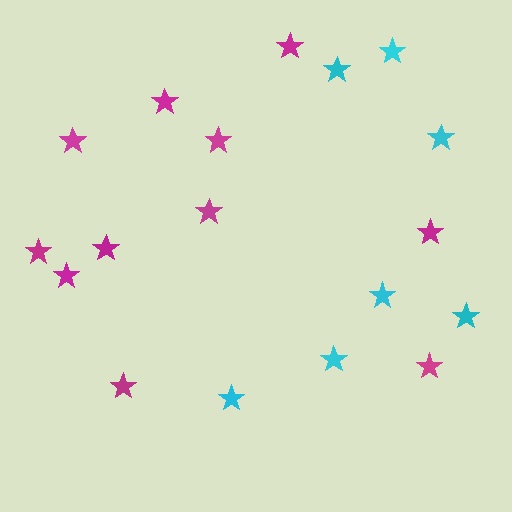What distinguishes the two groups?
There are 2 groups: one group of magenta stars (11) and one group of cyan stars (7).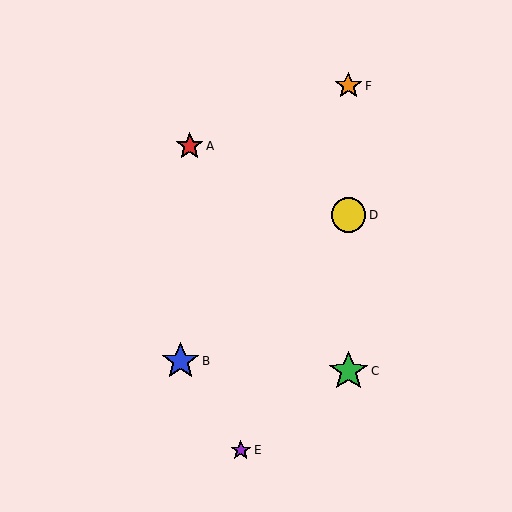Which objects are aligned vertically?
Objects C, D, F are aligned vertically.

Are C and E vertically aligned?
No, C is at x≈348 and E is at x≈241.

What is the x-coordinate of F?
Object F is at x≈348.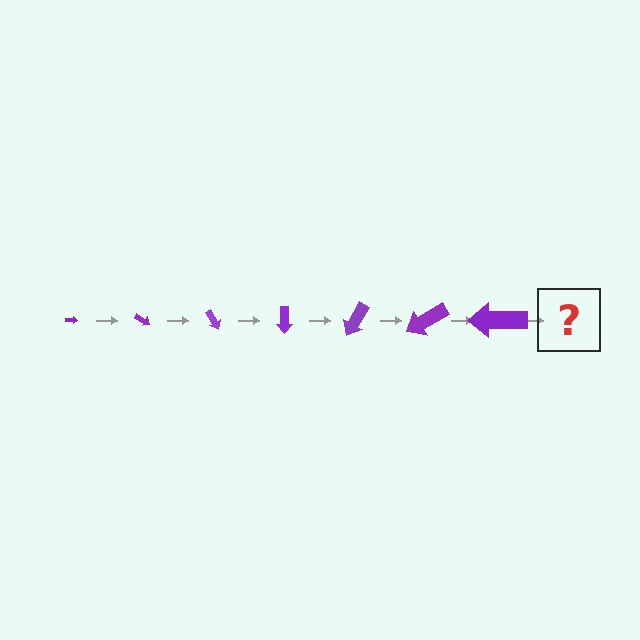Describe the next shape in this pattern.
It should be an arrow, larger than the previous one and rotated 210 degrees from the start.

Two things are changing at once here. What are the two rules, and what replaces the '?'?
The two rules are that the arrow grows larger each step and it rotates 30 degrees each step. The '?' should be an arrow, larger than the previous one and rotated 210 degrees from the start.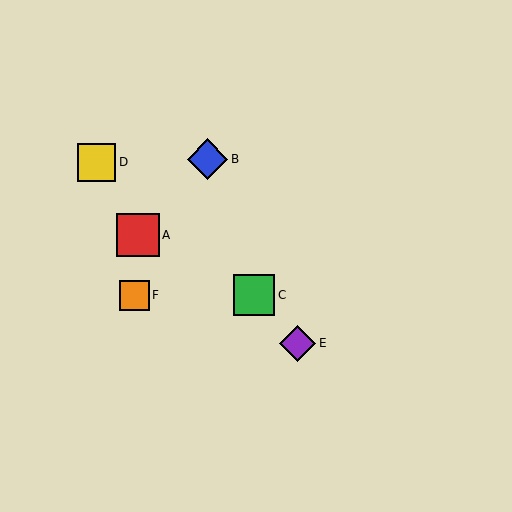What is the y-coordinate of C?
Object C is at y≈295.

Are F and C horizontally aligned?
Yes, both are at y≈295.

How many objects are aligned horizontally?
2 objects (C, F) are aligned horizontally.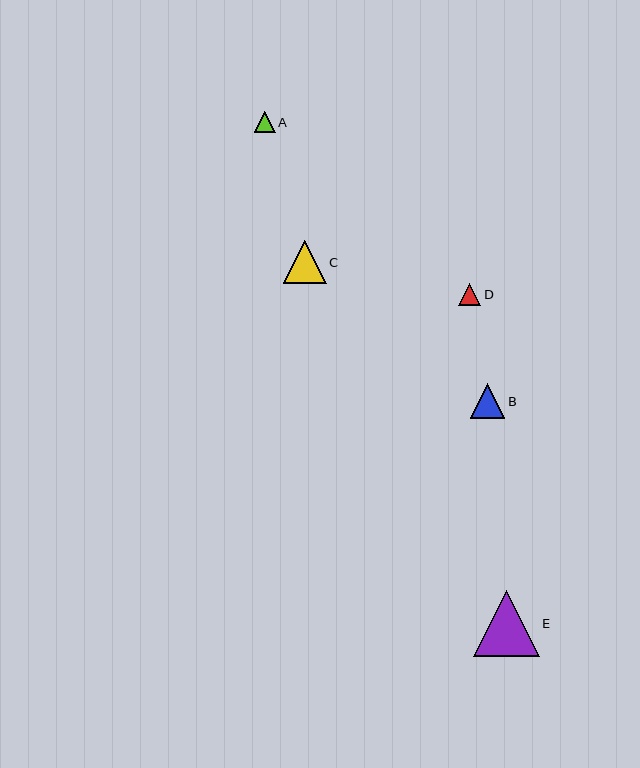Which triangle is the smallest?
Triangle A is the smallest with a size of approximately 21 pixels.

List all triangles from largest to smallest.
From largest to smallest: E, C, B, D, A.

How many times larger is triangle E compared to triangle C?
Triangle E is approximately 1.5 times the size of triangle C.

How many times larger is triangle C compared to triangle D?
Triangle C is approximately 2.0 times the size of triangle D.